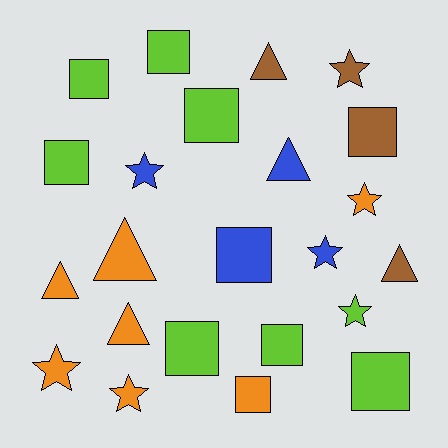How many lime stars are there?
There is 1 lime star.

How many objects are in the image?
There are 23 objects.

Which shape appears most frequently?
Square, with 10 objects.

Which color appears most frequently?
Lime, with 8 objects.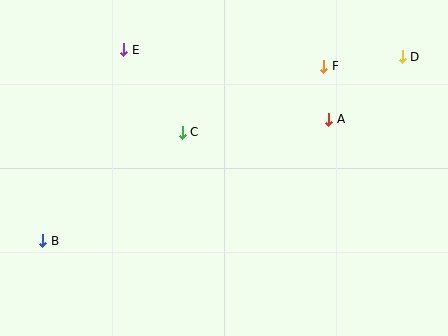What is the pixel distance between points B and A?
The distance between B and A is 311 pixels.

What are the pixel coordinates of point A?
Point A is at (329, 119).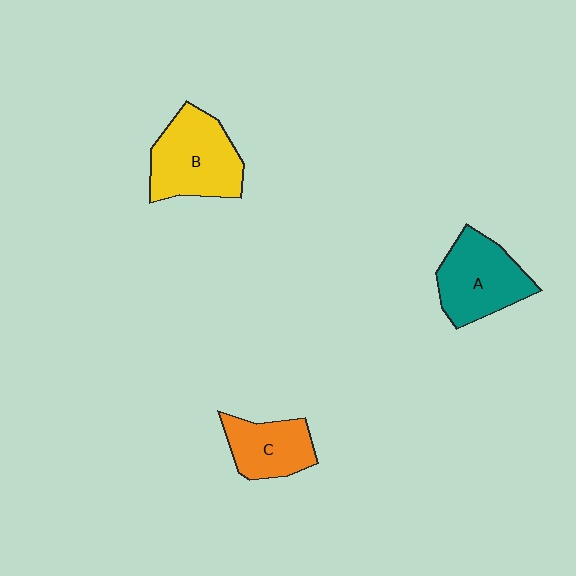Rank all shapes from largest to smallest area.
From largest to smallest: B (yellow), A (teal), C (orange).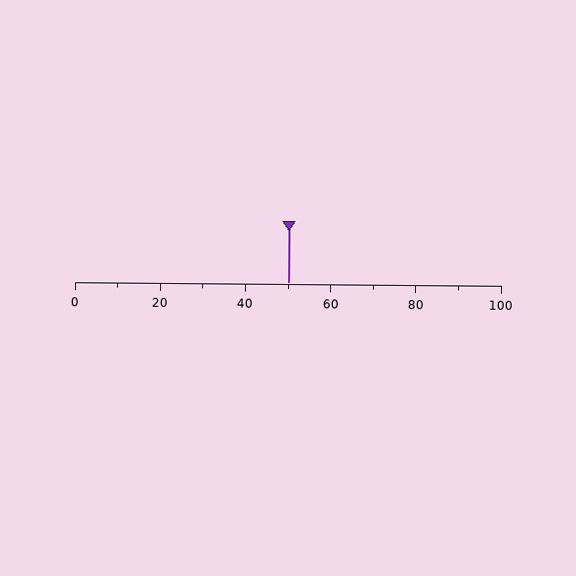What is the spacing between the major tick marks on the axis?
The major ticks are spaced 20 apart.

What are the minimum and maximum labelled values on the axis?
The axis runs from 0 to 100.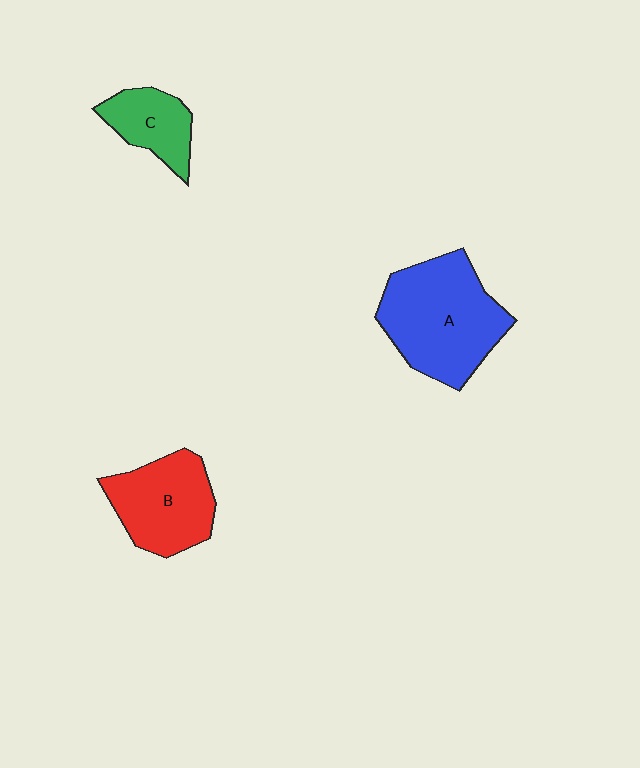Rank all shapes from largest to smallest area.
From largest to smallest: A (blue), B (red), C (green).